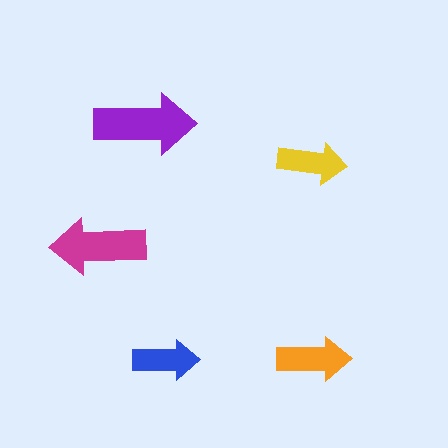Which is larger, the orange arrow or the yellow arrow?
The orange one.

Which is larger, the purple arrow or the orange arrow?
The purple one.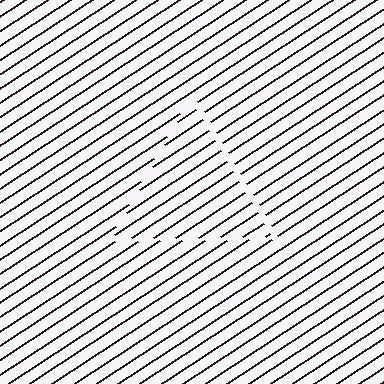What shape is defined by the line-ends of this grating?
An illusory triangle. The interior of the shape contains the same grating, shifted by half a period — the contour is defined by the phase discontinuity where line-ends from the inner and outer gratings abut.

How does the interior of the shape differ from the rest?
The interior of the shape contains the same grating, shifted by half a period — the contour is defined by the phase discontinuity where line-ends from the inner and outer gratings abut.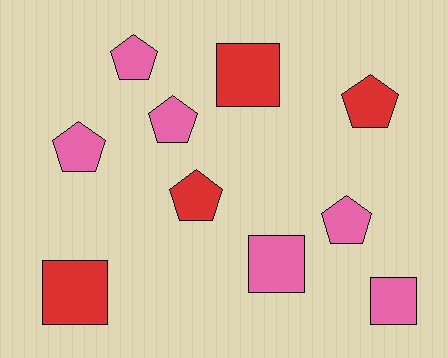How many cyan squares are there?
There are no cyan squares.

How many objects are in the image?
There are 10 objects.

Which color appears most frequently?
Pink, with 6 objects.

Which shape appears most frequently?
Pentagon, with 6 objects.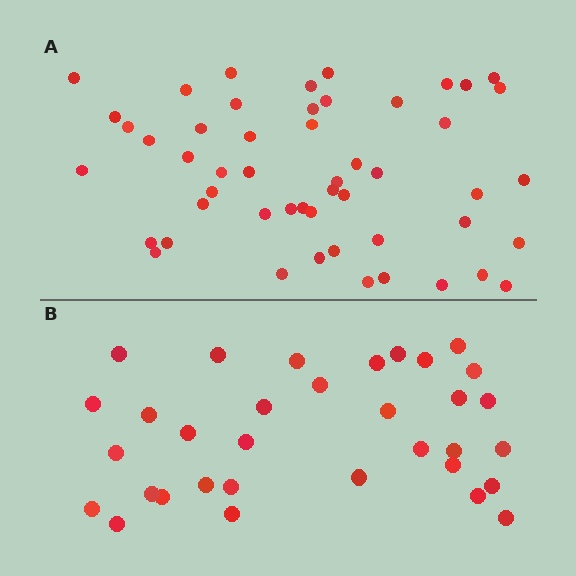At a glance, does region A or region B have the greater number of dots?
Region A (the top region) has more dots.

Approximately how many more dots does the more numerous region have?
Region A has approximately 20 more dots than region B.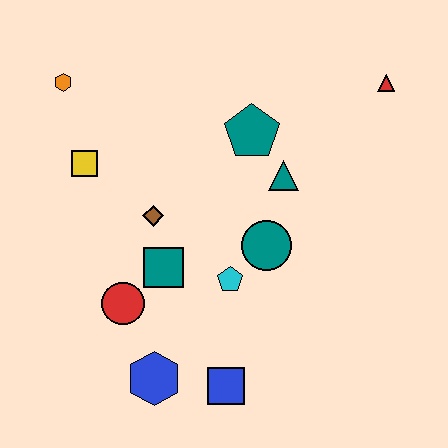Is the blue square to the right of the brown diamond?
Yes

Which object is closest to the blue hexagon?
The blue square is closest to the blue hexagon.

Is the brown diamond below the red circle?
No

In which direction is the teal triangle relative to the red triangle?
The teal triangle is to the left of the red triangle.